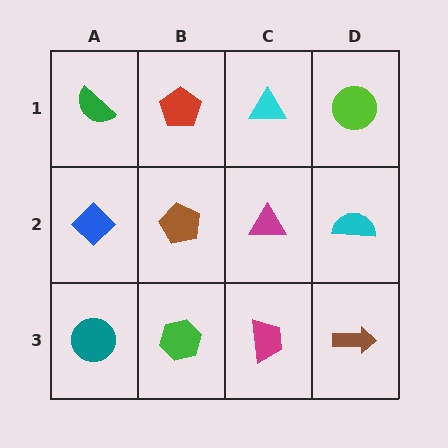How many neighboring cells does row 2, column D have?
3.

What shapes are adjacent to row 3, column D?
A cyan semicircle (row 2, column D), a magenta trapezoid (row 3, column C).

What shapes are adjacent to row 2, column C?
A cyan triangle (row 1, column C), a magenta trapezoid (row 3, column C), a brown pentagon (row 2, column B), a cyan semicircle (row 2, column D).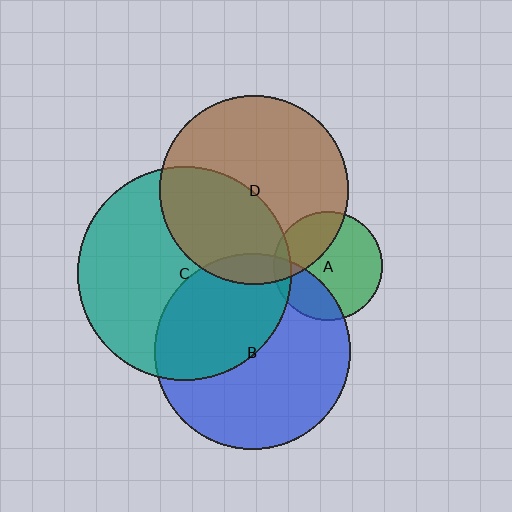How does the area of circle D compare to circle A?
Approximately 3.0 times.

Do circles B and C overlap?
Yes.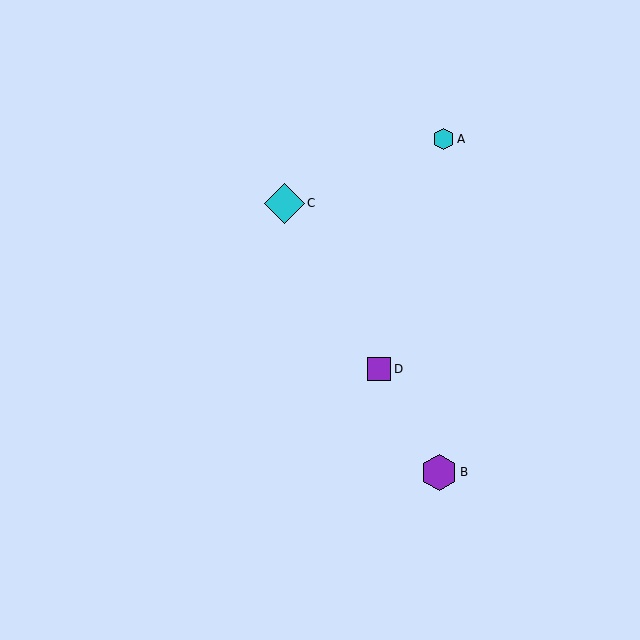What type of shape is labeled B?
Shape B is a purple hexagon.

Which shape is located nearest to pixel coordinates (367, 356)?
The purple square (labeled D) at (379, 369) is nearest to that location.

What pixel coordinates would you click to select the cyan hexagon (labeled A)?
Click at (443, 139) to select the cyan hexagon A.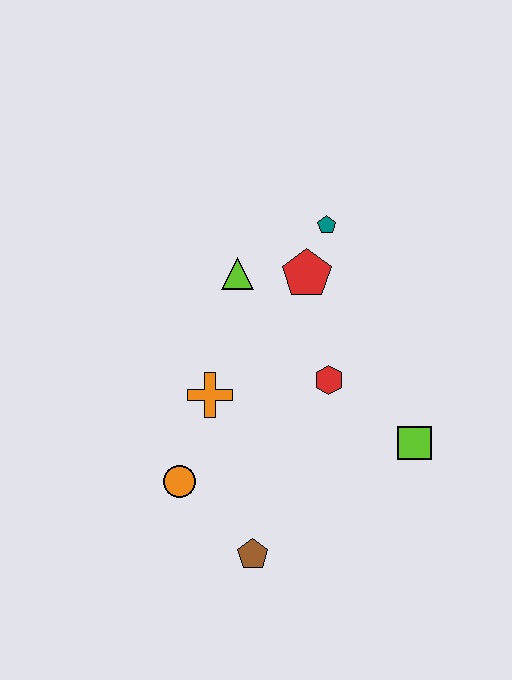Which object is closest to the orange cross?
The orange circle is closest to the orange cross.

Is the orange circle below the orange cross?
Yes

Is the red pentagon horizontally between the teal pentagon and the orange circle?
Yes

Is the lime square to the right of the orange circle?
Yes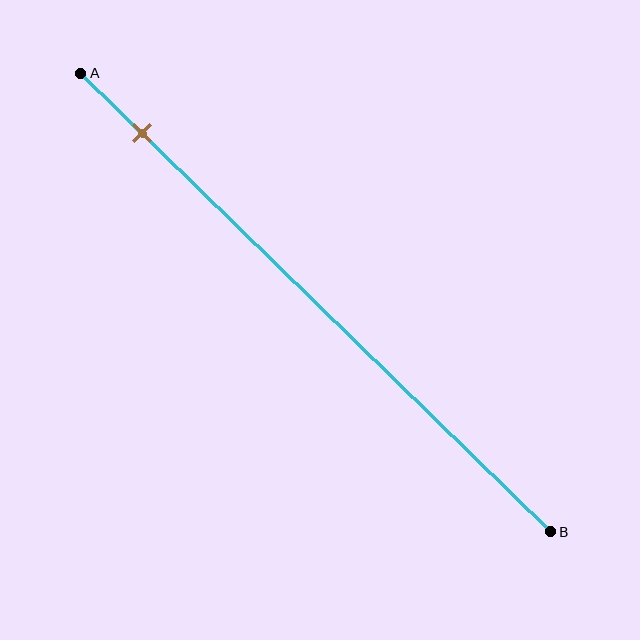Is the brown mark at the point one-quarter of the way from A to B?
No, the mark is at about 15% from A, not at the 25% one-quarter point.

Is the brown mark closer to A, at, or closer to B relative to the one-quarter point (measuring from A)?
The brown mark is closer to point A than the one-quarter point of segment AB.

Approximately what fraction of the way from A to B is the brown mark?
The brown mark is approximately 15% of the way from A to B.